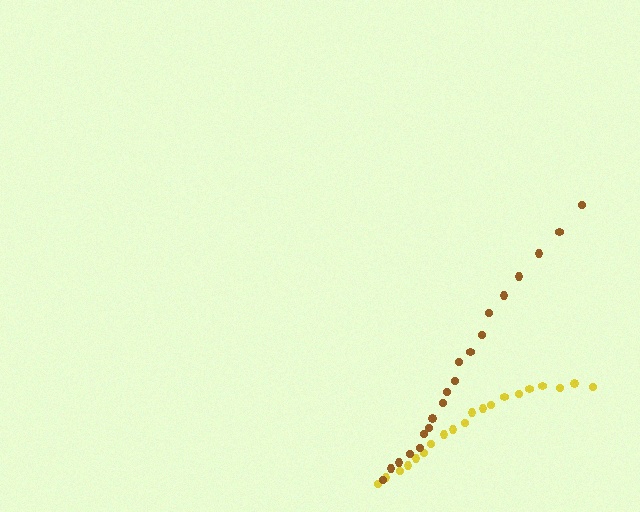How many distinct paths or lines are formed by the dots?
There are 2 distinct paths.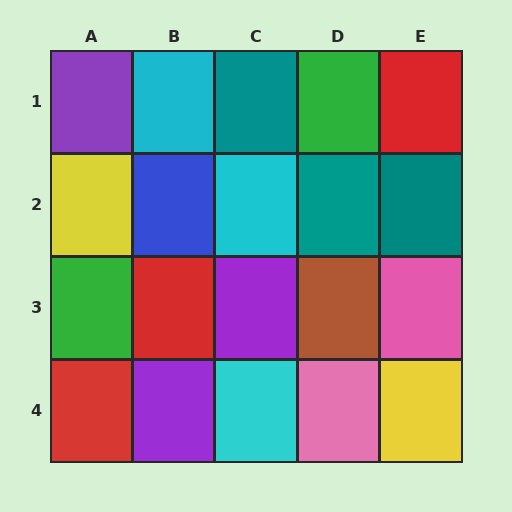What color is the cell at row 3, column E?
Pink.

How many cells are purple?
3 cells are purple.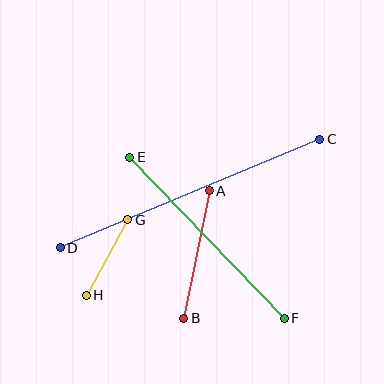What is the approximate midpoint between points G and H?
The midpoint is at approximately (107, 257) pixels.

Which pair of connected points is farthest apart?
Points C and D are farthest apart.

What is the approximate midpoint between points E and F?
The midpoint is at approximately (207, 238) pixels.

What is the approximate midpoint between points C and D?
The midpoint is at approximately (190, 193) pixels.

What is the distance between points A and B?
The distance is approximately 130 pixels.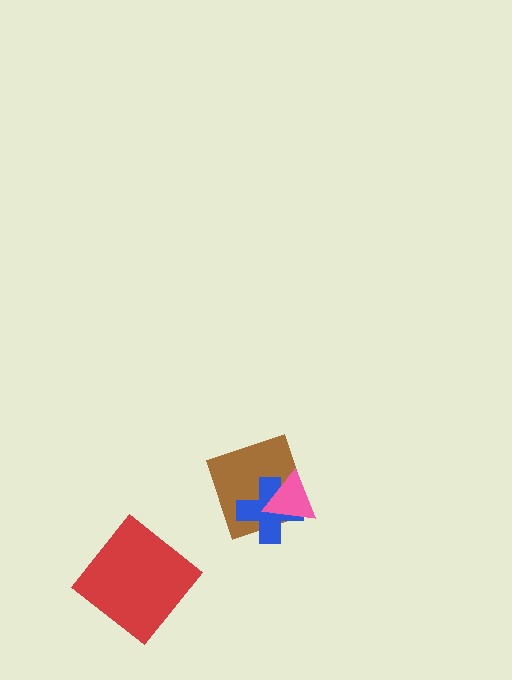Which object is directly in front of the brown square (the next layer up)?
The blue cross is directly in front of the brown square.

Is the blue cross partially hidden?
Yes, it is partially covered by another shape.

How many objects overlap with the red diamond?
0 objects overlap with the red diamond.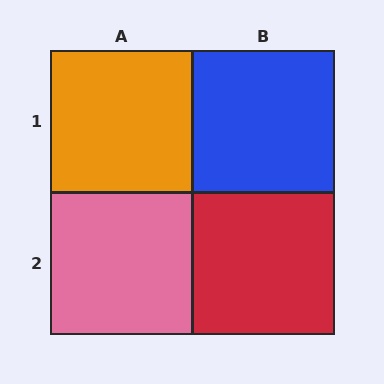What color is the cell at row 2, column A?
Pink.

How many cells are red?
1 cell is red.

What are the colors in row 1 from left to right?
Orange, blue.